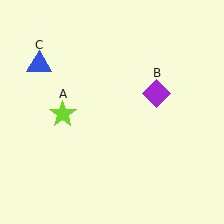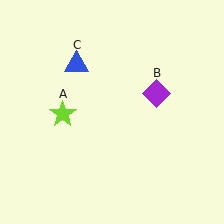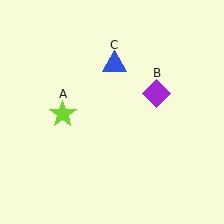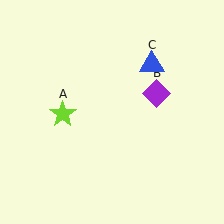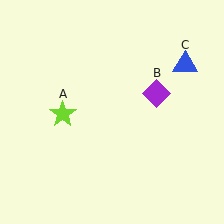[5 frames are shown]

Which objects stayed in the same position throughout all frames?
Lime star (object A) and purple diamond (object B) remained stationary.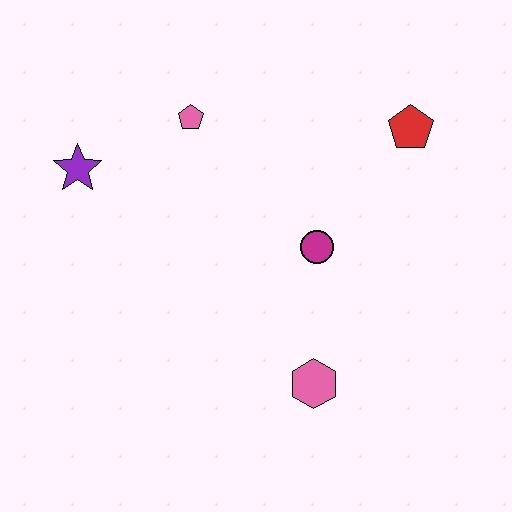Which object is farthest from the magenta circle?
The purple star is farthest from the magenta circle.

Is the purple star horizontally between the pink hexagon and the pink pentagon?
No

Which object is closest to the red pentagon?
The magenta circle is closest to the red pentagon.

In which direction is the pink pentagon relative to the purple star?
The pink pentagon is to the right of the purple star.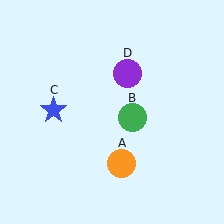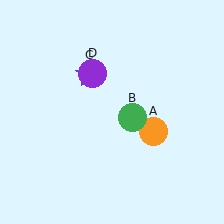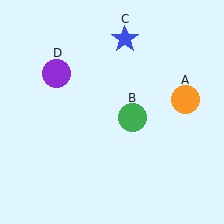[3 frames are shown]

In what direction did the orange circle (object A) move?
The orange circle (object A) moved up and to the right.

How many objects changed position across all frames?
3 objects changed position: orange circle (object A), blue star (object C), purple circle (object D).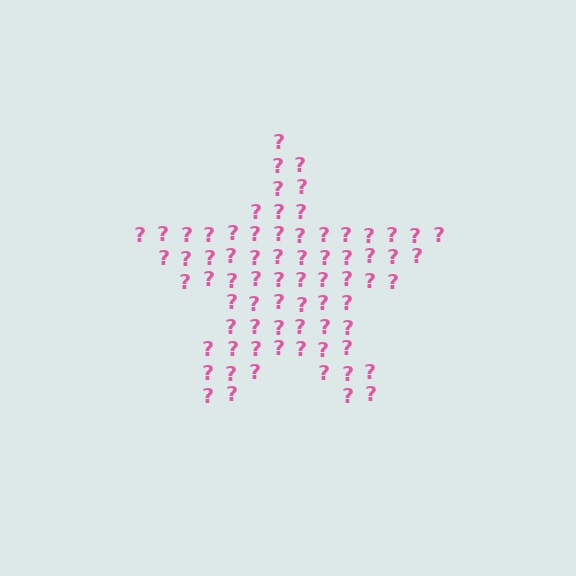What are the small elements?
The small elements are question marks.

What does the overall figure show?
The overall figure shows a star.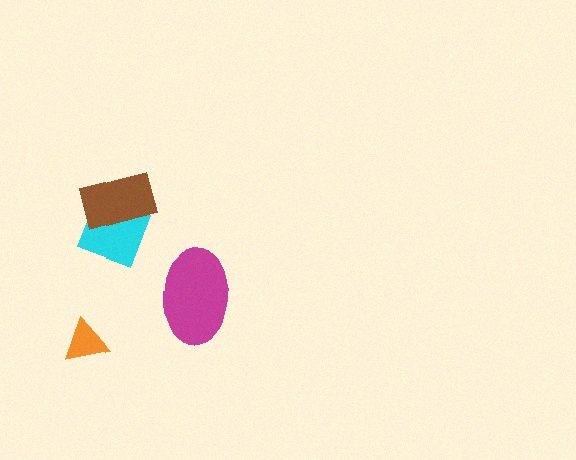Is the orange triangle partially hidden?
No, no other shape covers it.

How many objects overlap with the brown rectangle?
1 object overlaps with the brown rectangle.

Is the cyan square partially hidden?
Yes, it is partially covered by another shape.